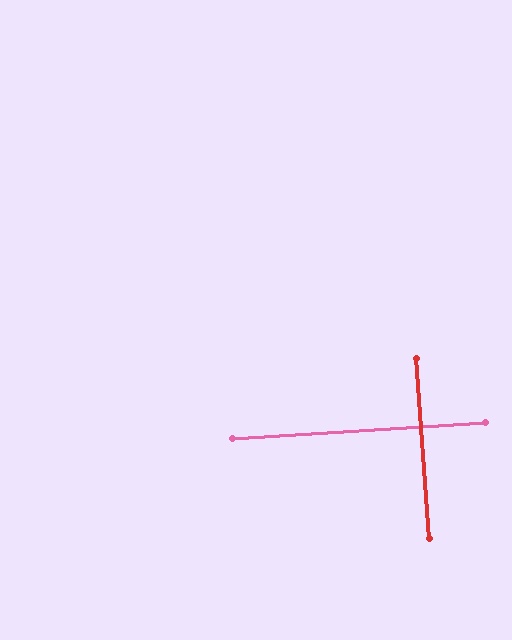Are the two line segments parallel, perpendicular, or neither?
Perpendicular — they meet at approximately 90°.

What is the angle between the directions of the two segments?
Approximately 90 degrees.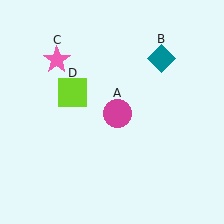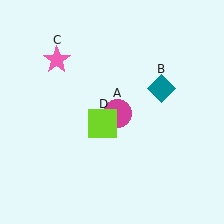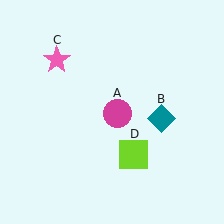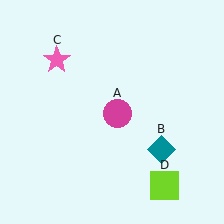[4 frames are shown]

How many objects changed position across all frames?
2 objects changed position: teal diamond (object B), lime square (object D).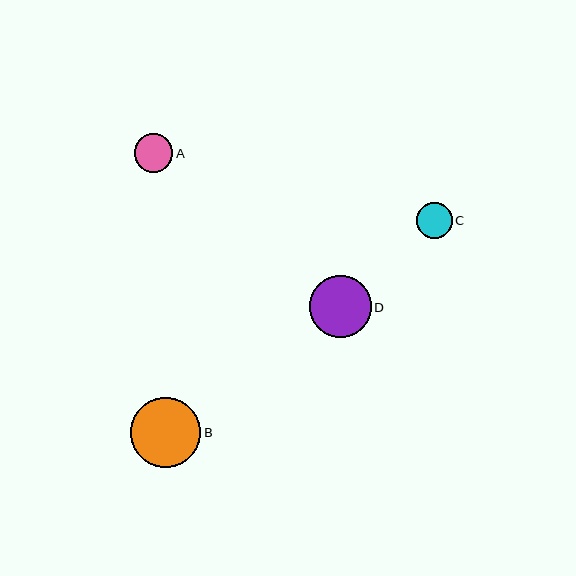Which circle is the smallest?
Circle C is the smallest with a size of approximately 35 pixels.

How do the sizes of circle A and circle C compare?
Circle A and circle C are approximately the same size.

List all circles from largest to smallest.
From largest to smallest: B, D, A, C.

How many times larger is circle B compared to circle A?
Circle B is approximately 1.8 times the size of circle A.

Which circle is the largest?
Circle B is the largest with a size of approximately 70 pixels.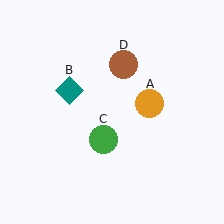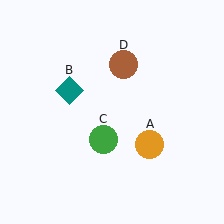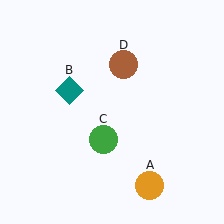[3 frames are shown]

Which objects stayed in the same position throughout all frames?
Teal diamond (object B) and green circle (object C) and brown circle (object D) remained stationary.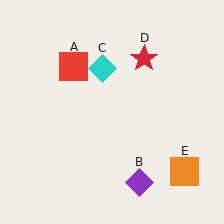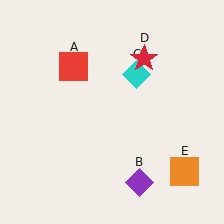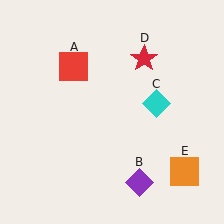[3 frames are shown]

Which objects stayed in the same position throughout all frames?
Red square (object A) and purple diamond (object B) and red star (object D) and orange square (object E) remained stationary.